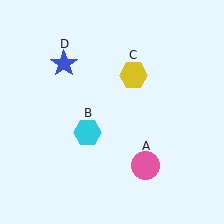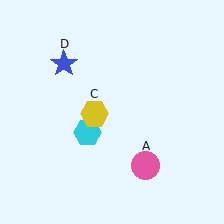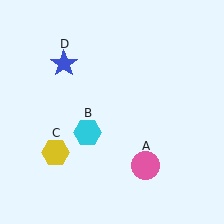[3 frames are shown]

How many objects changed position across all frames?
1 object changed position: yellow hexagon (object C).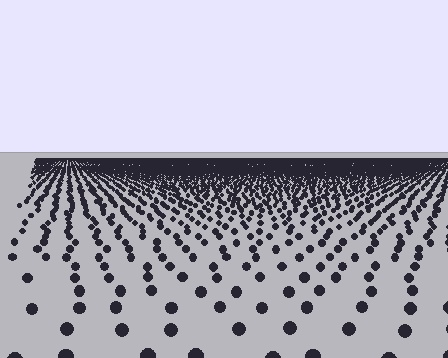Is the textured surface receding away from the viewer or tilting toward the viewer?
The surface is receding away from the viewer. Texture elements get smaller and denser toward the top.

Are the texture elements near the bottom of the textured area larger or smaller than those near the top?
Larger. Near the bottom, elements are closer to the viewer and appear at a bigger on-screen size.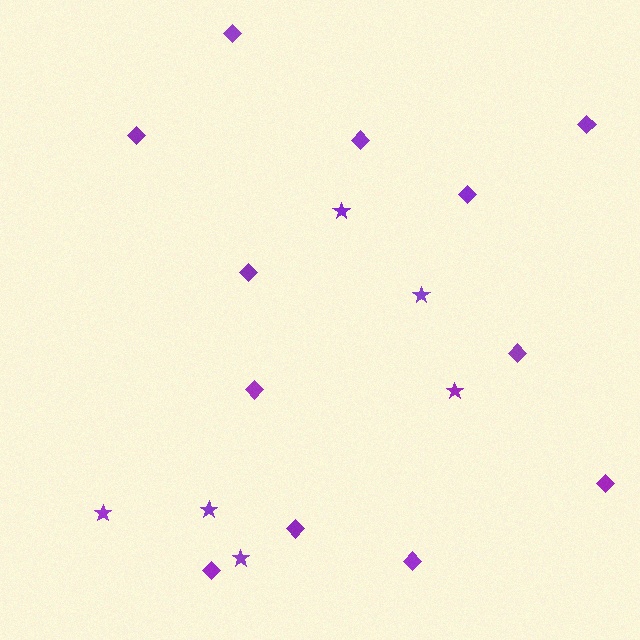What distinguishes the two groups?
There are 2 groups: one group of stars (6) and one group of diamonds (12).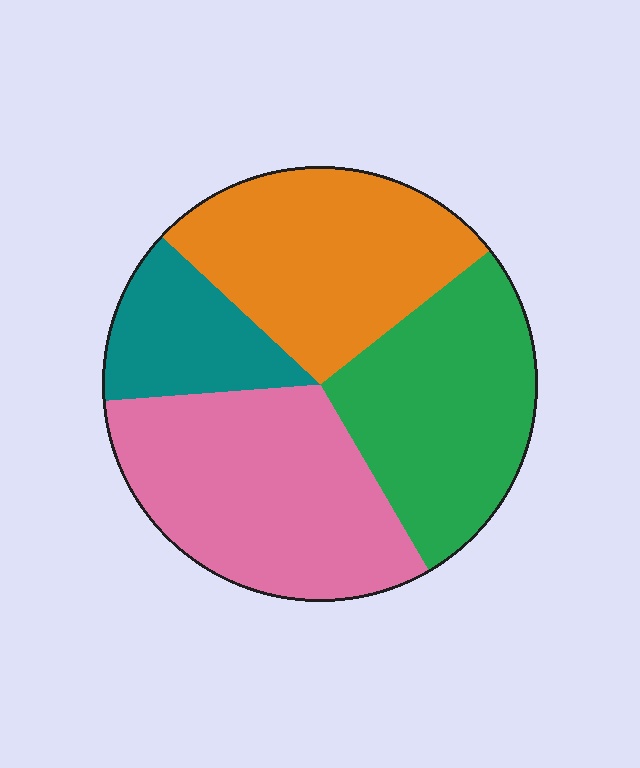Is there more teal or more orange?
Orange.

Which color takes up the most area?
Pink, at roughly 30%.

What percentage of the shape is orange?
Orange covers 28% of the shape.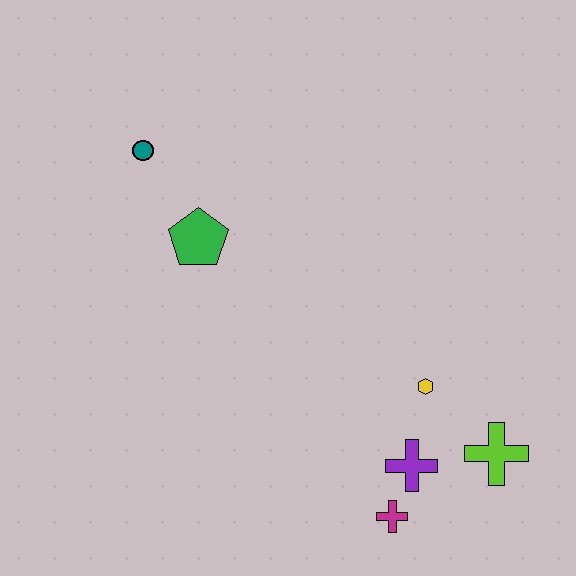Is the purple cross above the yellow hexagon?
No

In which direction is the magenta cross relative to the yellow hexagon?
The magenta cross is below the yellow hexagon.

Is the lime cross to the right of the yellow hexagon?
Yes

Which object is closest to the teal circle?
The green pentagon is closest to the teal circle.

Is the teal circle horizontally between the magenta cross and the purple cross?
No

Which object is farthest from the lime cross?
The teal circle is farthest from the lime cross.